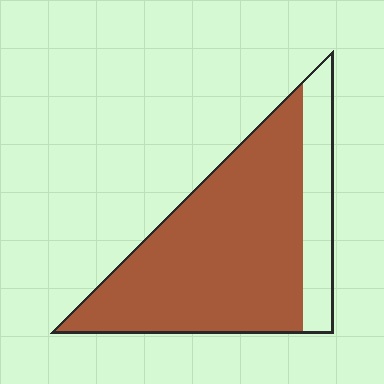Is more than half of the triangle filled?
Yes.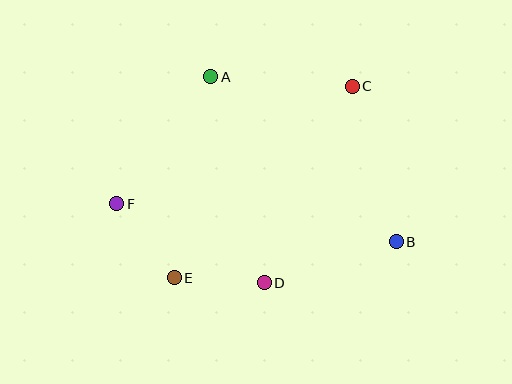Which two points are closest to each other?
Points D and E are closest to each other.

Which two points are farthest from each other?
Points B and F are farthest from each other.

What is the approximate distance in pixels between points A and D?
The distance between A and D is approximately 213 pixels.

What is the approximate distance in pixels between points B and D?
The distance between B and D is approximately 138 pixels.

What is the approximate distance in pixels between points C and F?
The distance between C and F is approximately 263 pixels.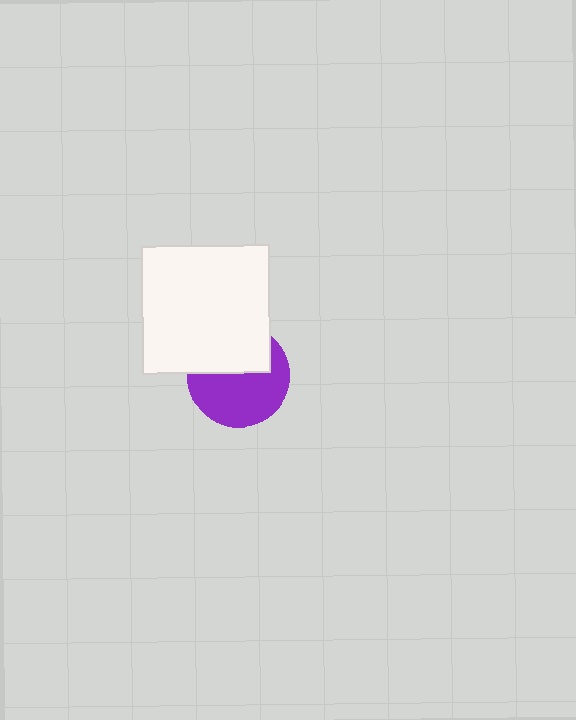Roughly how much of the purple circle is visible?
About half of it is visible (roughly 58%).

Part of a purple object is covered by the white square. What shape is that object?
It is a circle.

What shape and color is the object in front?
The object in front is a white square.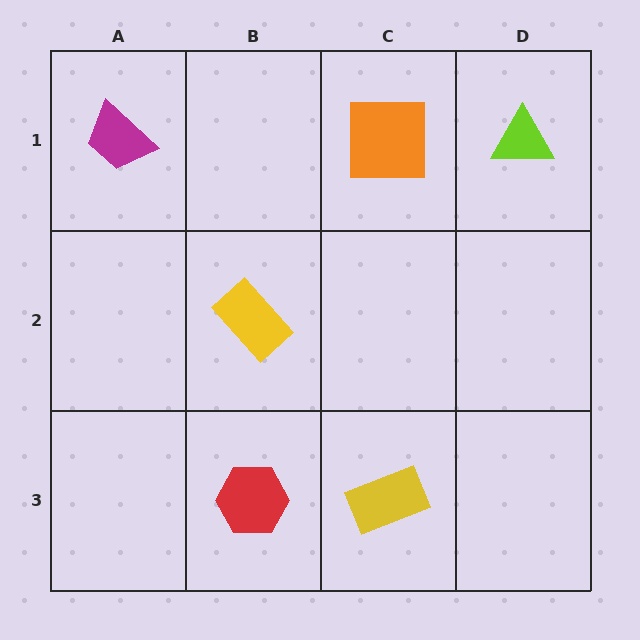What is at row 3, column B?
A red hexagon.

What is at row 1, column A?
A magenta trapezoid.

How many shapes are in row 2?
1 shape.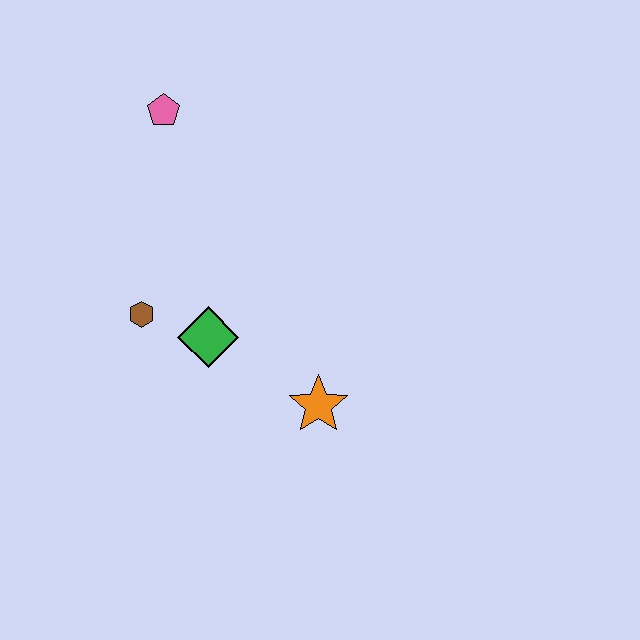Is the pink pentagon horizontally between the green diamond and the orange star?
No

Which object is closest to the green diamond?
The brown hexagon is closest to the green diamond.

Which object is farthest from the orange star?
The pink pentagon is farthest from the orange star.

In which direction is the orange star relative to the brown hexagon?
The orange star is to the right of the brown hexagon.